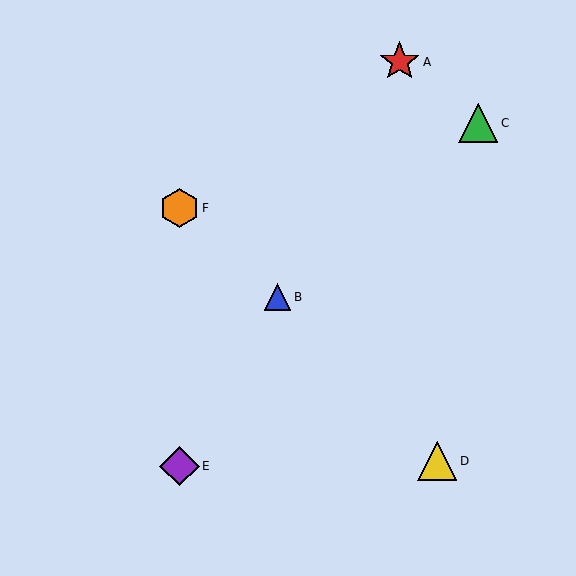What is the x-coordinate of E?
Object E is at x≈179.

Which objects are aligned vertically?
Objects E, F are aligned vertically.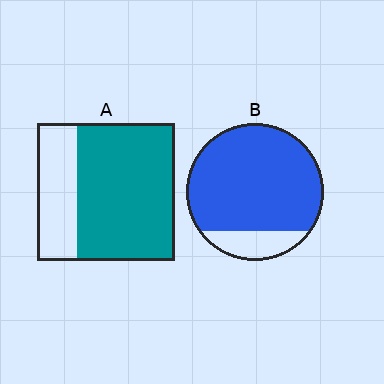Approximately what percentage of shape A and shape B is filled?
A is approximately 70% and B is approximately 85%.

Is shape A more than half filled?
Yes.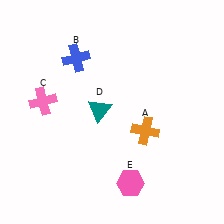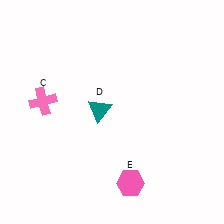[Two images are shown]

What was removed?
The orange cross (A), the blue cross (B) were removed in Image 2.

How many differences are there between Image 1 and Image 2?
There are 2 differences between the two images.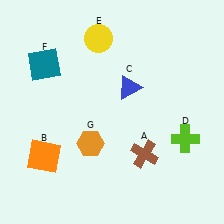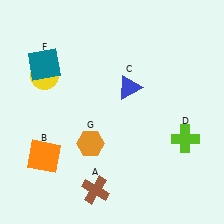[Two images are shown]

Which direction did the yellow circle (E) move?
The yellow circle (E) moved left.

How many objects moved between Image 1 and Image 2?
2 objects moved between the two images.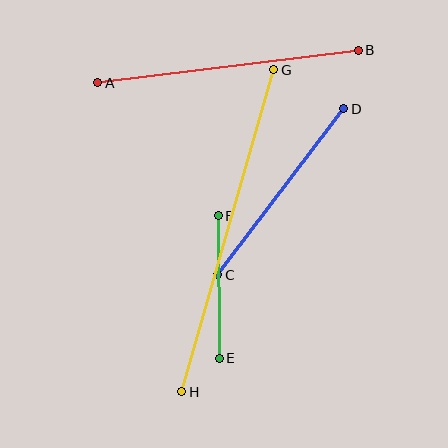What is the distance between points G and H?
The distance is approximately 335 pixels.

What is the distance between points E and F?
The distance is approximately 142 pixels.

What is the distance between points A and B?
The distance is approximately 262 pixels.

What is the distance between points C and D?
The distance is approximately 208 pixels.